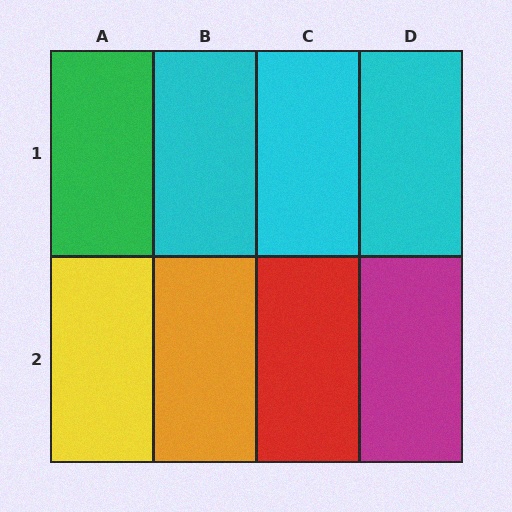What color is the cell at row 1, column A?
Green.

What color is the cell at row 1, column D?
Cyan.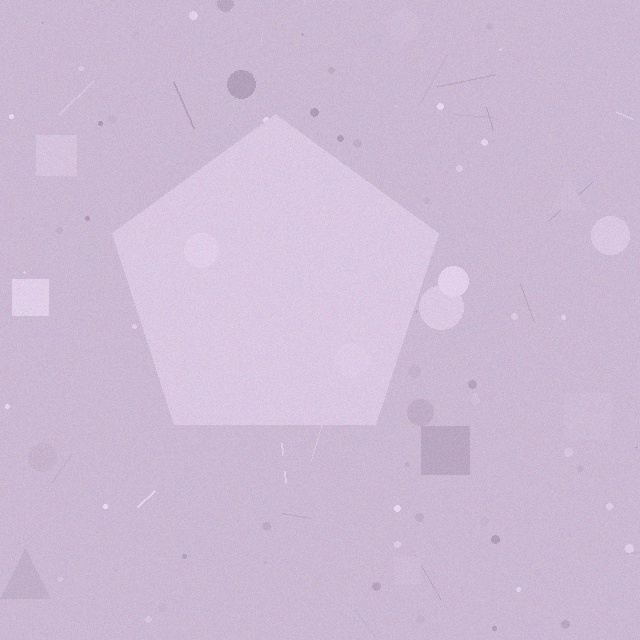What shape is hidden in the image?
A pentagon is hidden in the image.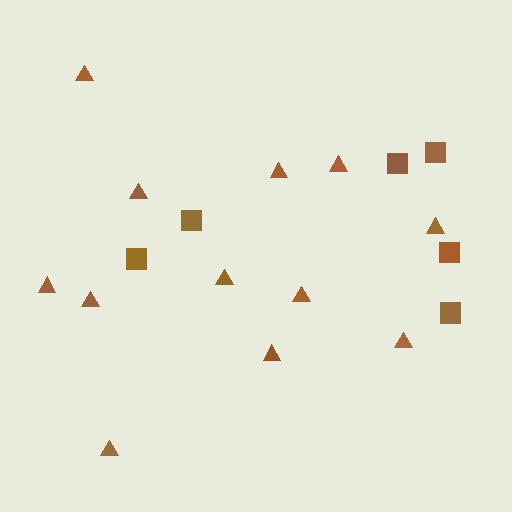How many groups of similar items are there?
There are 2 groups: one group of squares (6) and one group of triangles (12).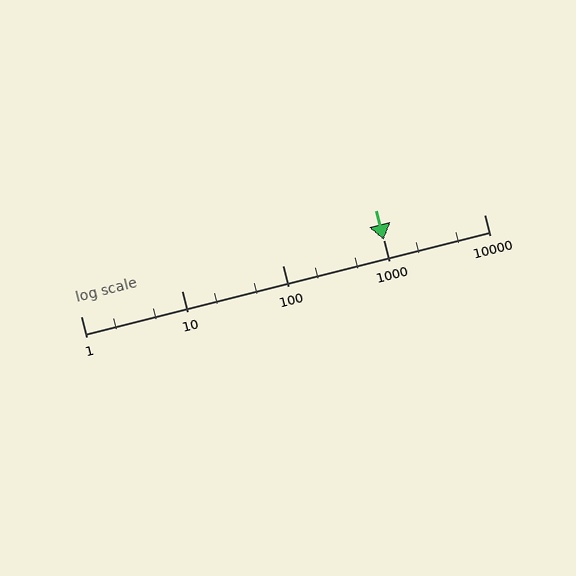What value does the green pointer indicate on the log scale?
The pointer indicates approximately 1000.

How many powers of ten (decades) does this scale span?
The scale spans 4 decades, from 1 to 10000.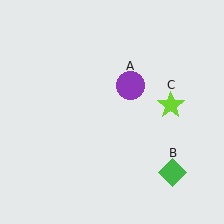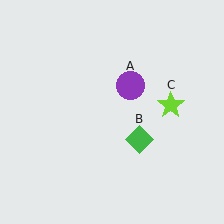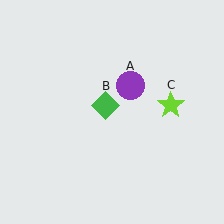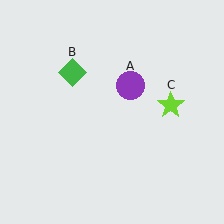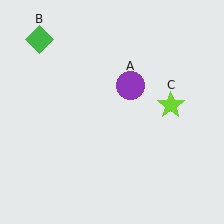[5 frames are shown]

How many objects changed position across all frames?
1 object changed position: green diamond (object B).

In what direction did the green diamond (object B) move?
The green diamond (object B) moved up and to the left.